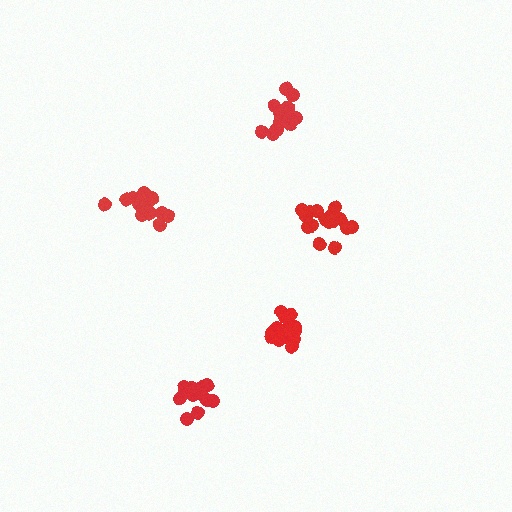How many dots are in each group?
Group 1: 17 dots, Group 2: 17 dots, Group 3: 17 dots, Group 4: 15 dots, Group 5: 15 dots (81 total).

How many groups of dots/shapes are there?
There are 5 groups.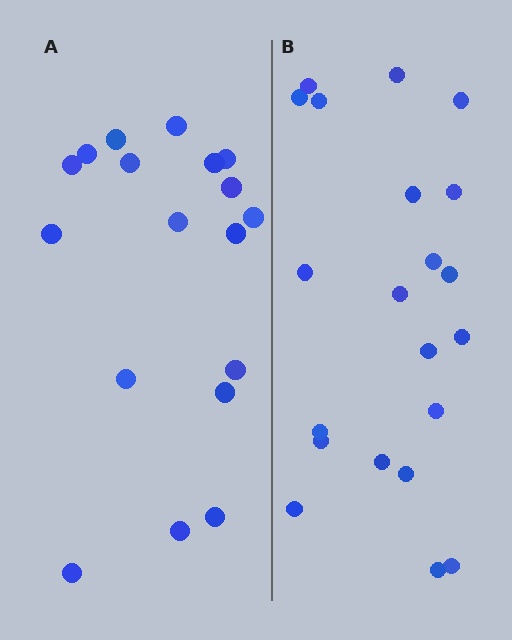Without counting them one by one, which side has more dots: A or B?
Region B (the right region) has more dots.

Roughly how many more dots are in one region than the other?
Region B has just a few more — roughly 2 or 3 more dots than region A.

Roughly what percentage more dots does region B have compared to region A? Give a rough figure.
About 15% more.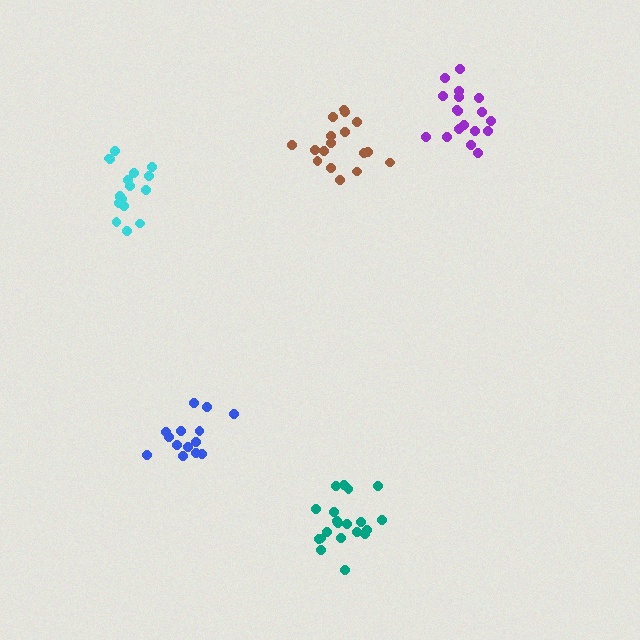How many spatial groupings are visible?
There are 5 spatial groupings.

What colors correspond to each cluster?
The clusters are colored: purple, blue, brown, teal, cyan.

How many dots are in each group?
Group 1: 18 dots, Group 2: 14 dots, Group 3: 17 dots, Group 4: 20 dots, Group 5: 17 dots (86 total).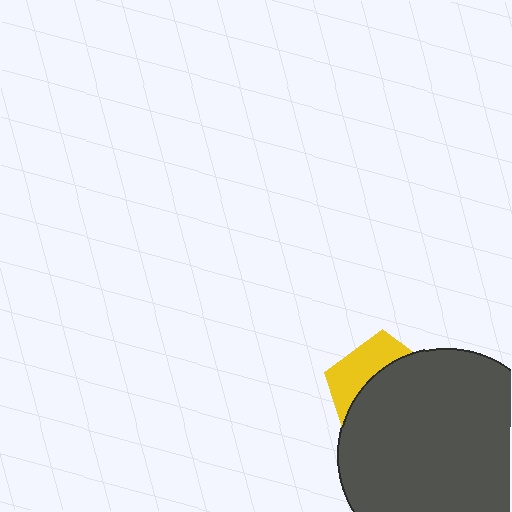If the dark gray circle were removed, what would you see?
You would see the complete yellow pentagon.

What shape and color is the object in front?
The object in front is a dark gray circle.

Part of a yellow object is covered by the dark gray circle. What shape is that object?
It is a pentagon.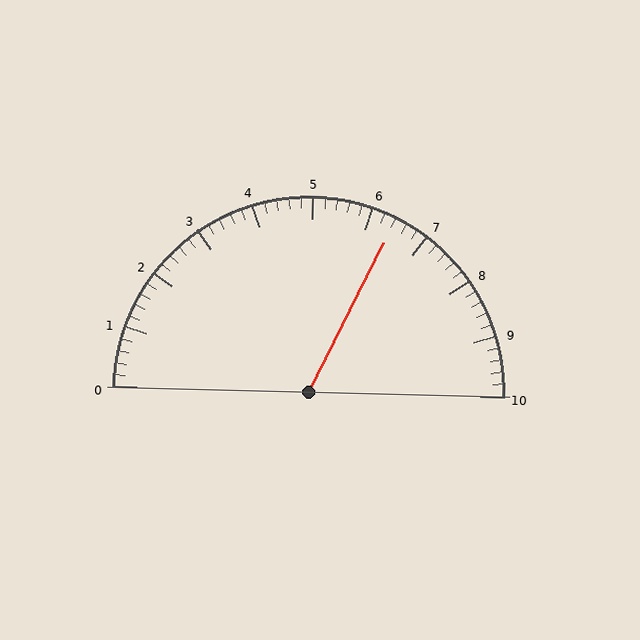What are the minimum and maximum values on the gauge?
The gauge ranges from 0 to 10.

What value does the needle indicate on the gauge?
The needle indicates approximately 6.4.